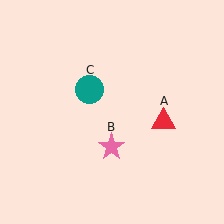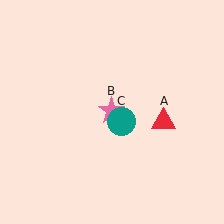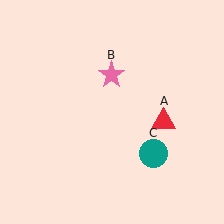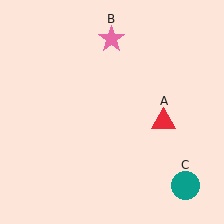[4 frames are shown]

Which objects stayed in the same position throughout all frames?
Red triangle (object A) remained stationary.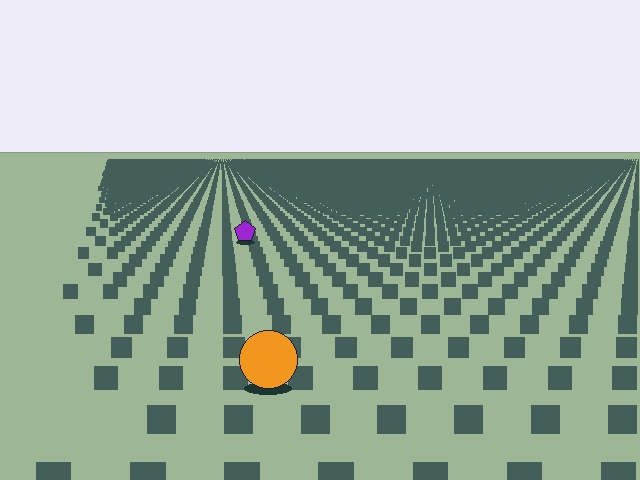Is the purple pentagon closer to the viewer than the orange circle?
No. The orange circle is closer — you can tell from the texture gradient: the ground texture is coarser near it.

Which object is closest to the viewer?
The orange circle is closest. The texture marks near it are larger and more spread out.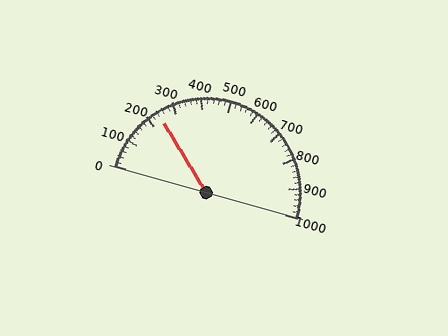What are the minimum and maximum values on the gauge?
The gauge ranges from 0 to 1000.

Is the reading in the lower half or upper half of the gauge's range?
The reading is in the lower half of the range (0 to 1000).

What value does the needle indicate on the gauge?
The needle indicates approximately 240.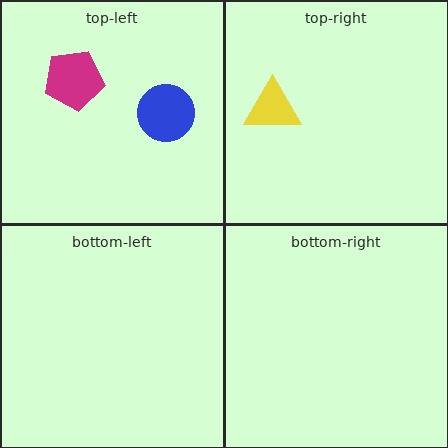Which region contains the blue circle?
The top-left region.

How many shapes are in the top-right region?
1.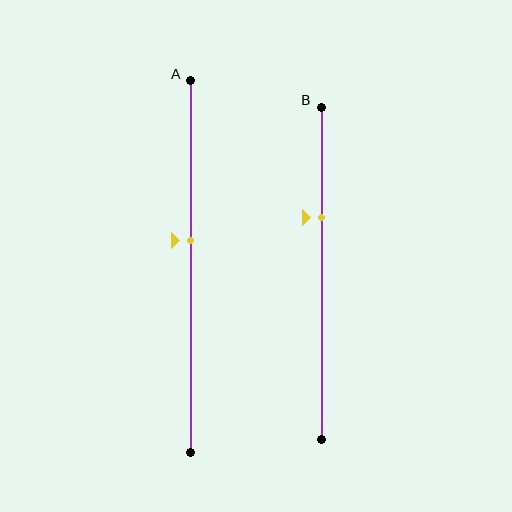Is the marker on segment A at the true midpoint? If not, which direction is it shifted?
No, the marker on segment A is shifted upward by about 7% of the segment length.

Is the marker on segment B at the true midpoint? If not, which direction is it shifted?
No, the marker on segment B is shifted upward by about 17% of the segment length.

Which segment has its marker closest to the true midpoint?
Segment A has its marker closest to the true midpoint.